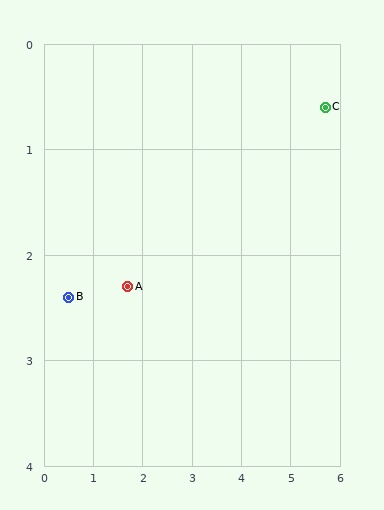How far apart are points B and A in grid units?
Points B and A are about 1.2 grid units apart.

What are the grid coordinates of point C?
Point C is at approximately (5.7, 0.6).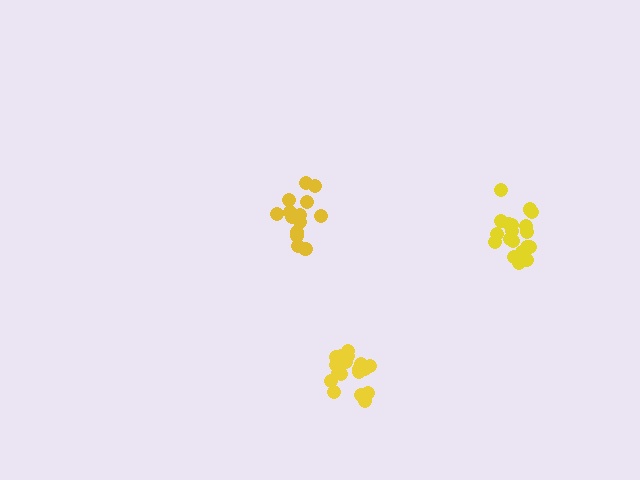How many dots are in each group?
Group 1: 18 dots, Group 2: 14 dots, Group 3: 19 dots (51 total).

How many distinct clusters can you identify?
There are 3 distinct clusters.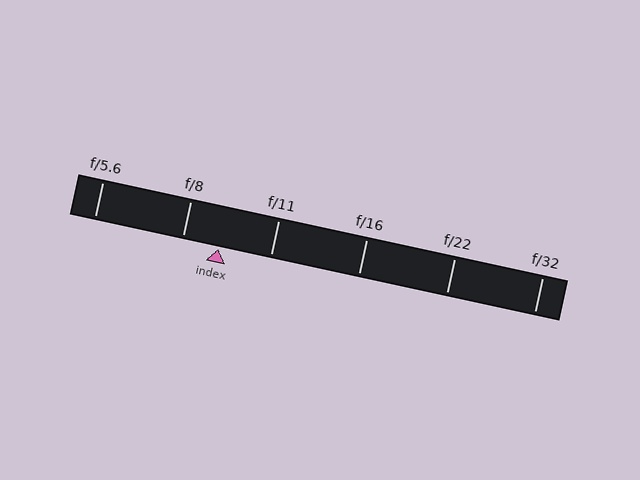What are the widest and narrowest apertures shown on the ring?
The widest aperture shown is f/5.6 and the narrowest is f/32.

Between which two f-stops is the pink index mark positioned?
The index mark is between f/8 and f/11.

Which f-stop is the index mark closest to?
The index mark is closest to f/8.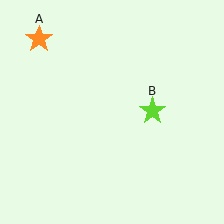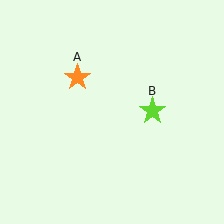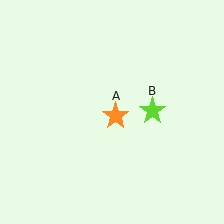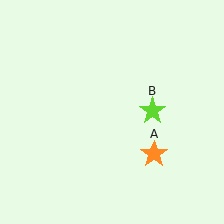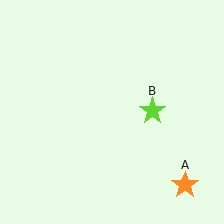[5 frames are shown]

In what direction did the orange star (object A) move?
The orange star (object A) moved down and to the right.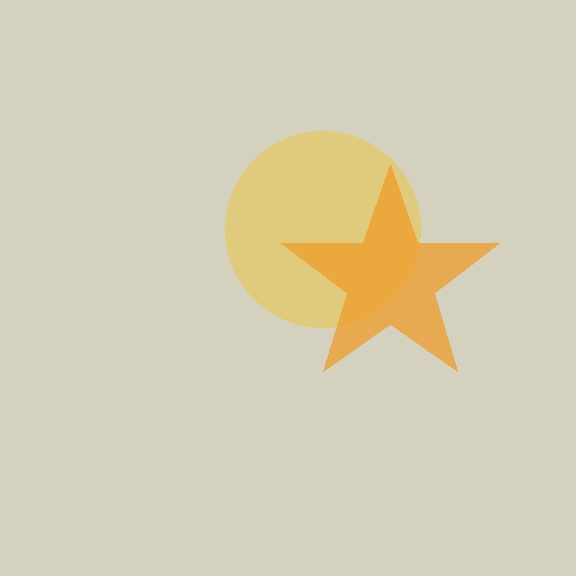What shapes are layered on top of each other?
The layered shapes are: a yellow circle, an orange star.